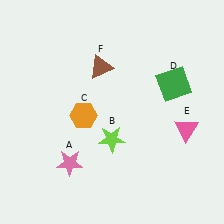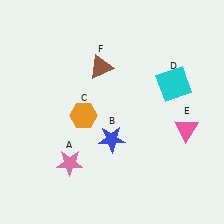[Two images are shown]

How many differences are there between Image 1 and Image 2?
There are 2 differences between the two images.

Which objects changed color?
B changed from lime to blue. D changed from green to cyan.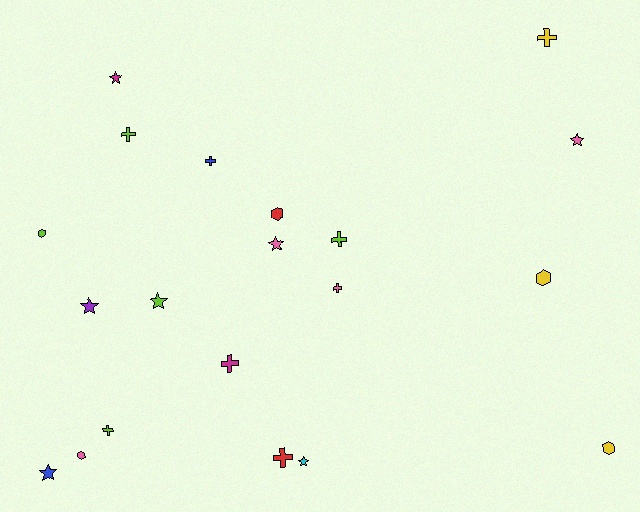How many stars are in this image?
There are 7 stars.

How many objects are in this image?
There are 20 objects.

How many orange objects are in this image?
There are no orange objects.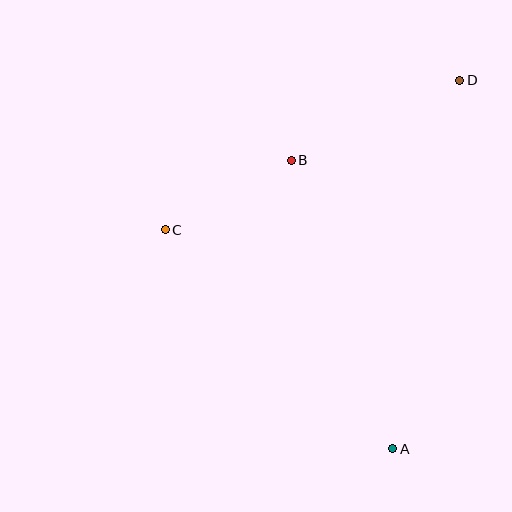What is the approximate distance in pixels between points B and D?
The distance between B and D is approximately 186 pixels.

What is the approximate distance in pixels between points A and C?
The distance between A and C is approximately 316 pixels.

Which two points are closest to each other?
Points B and C are closest to each other.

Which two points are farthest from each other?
Points A and D are farthest from each other.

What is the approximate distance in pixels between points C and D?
The distance between C and D is approximately 330 pixels.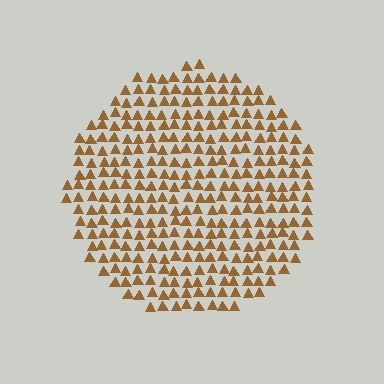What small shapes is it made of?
It is made of small triangles.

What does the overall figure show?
The overall figure shows a circle.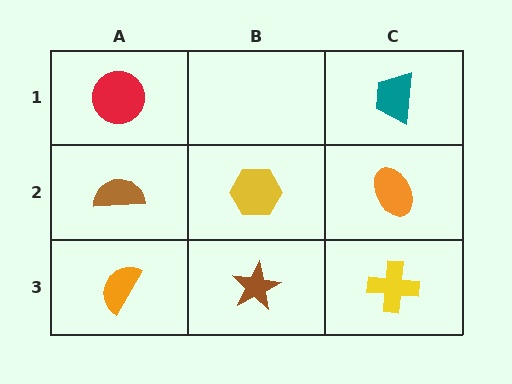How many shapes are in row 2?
3 shapes.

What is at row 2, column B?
A yellow hexagon.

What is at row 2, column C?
An orange ellipse.